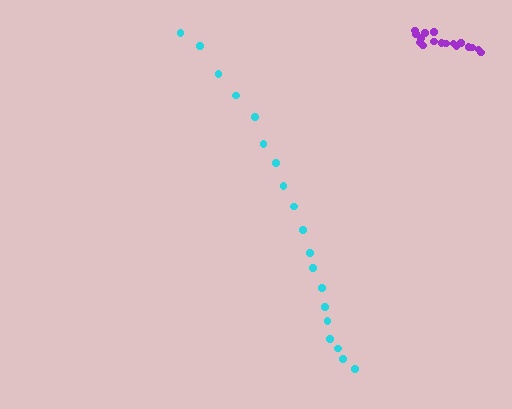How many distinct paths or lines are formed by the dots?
There are 2 distinct paths.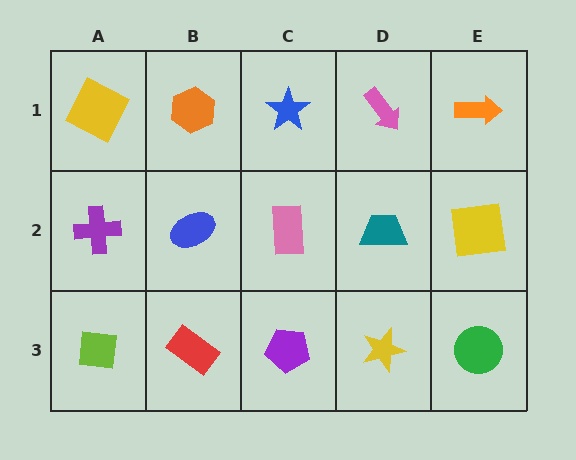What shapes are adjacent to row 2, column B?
An orange hexagon (row 1, column B), a red rectangle (row 3, column B), a purple cross (row 2, column A), a pink rectangle (row 2, column C).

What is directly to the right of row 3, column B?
A purple pentagon.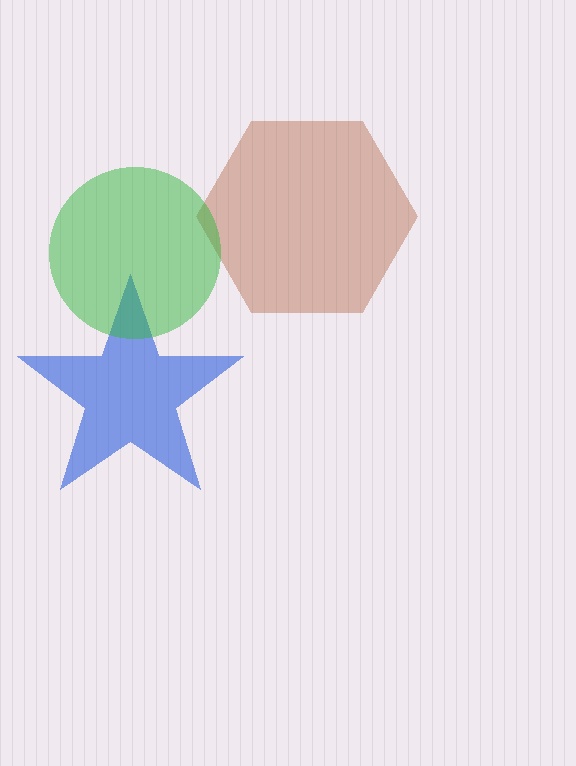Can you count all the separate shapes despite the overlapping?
Yes, there are 3 separate shapes.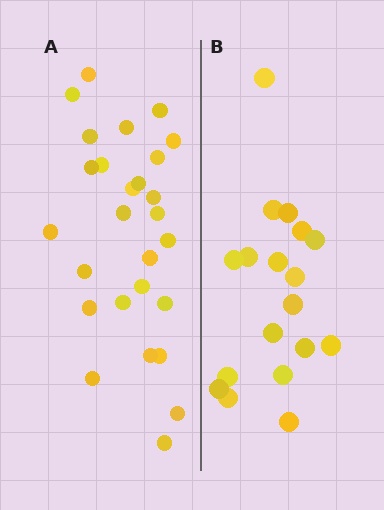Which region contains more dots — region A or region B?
Region A (the left region) has more dots.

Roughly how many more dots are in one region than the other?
Region A has roughly 8 or so more dots than region B.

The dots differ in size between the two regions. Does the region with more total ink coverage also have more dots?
No. Region B has more total ink coverage because its dots are larger, but region A actually contains more individual dots. Total area can be misleading — the number of items is what matters here.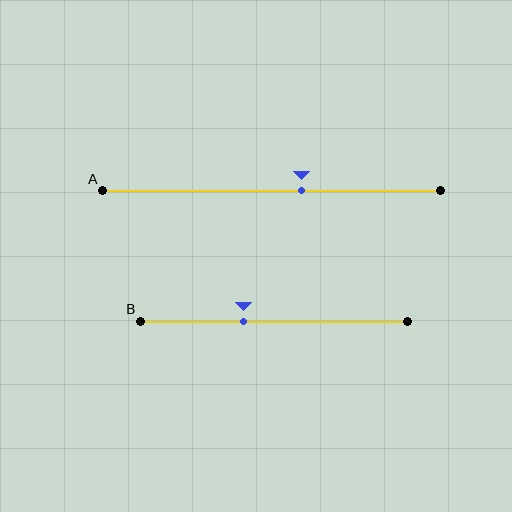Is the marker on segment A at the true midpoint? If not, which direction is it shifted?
No, the marker on segment A is shifted to the right by about 9% of the segment length.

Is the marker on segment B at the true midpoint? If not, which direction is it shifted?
No, the marker on segment B is shifted to the left by about 11% of the segment length.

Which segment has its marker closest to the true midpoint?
Segment A has its marker closest to the true midpoint.